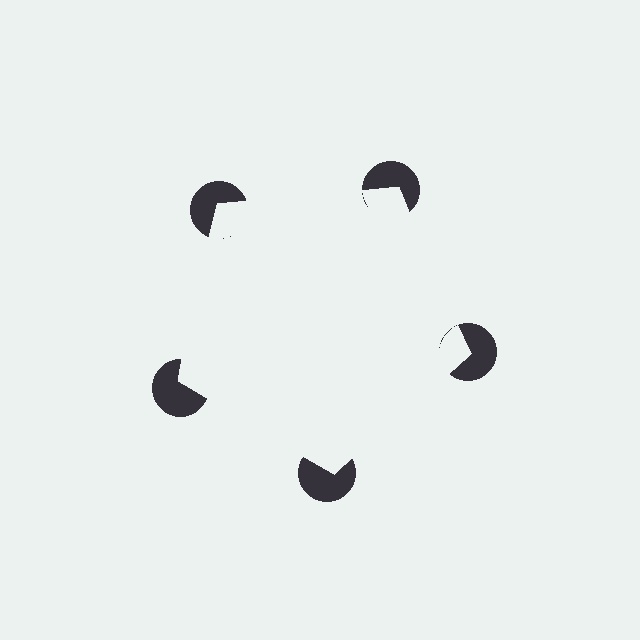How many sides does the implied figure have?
5 sides.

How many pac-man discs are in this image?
There are 5 — one at each vertex of the illusory pentagon.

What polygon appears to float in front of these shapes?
An illusory pentagon — its edges are inferred from the aligned wedge cuts in the pac-man discs, not physically drawn.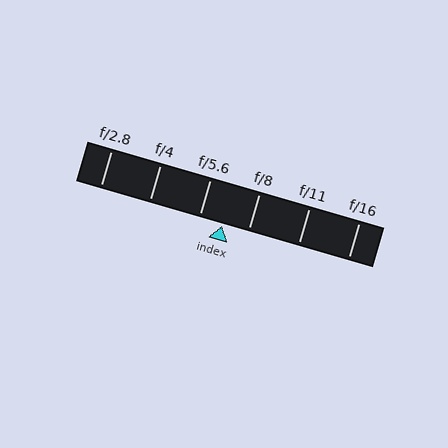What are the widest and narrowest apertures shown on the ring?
The widest aperture shown is f/2.8 and the narrowest is f/16.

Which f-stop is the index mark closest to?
The index mark is closest to f/5.6.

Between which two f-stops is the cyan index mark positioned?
The index mark is between f/5.6 and f/8.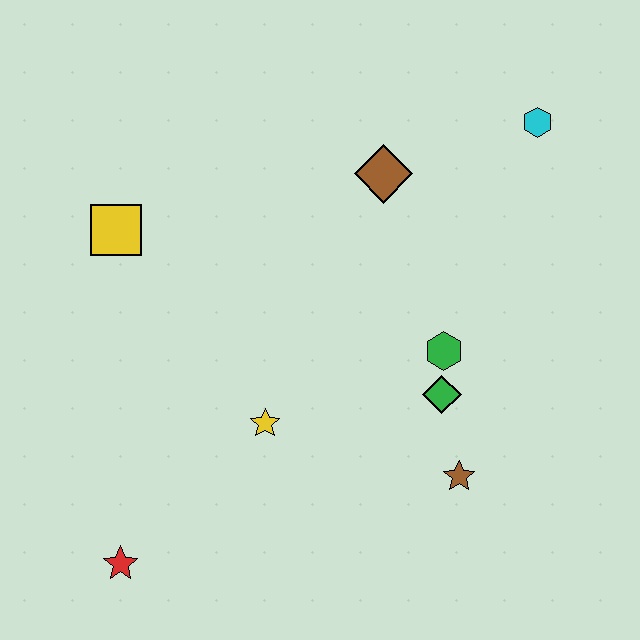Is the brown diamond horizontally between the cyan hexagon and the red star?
Yes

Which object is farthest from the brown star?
The yellow square is farthest from the brown star.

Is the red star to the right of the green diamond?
No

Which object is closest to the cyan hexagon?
The brown diamond is closest to the cyan hexagon.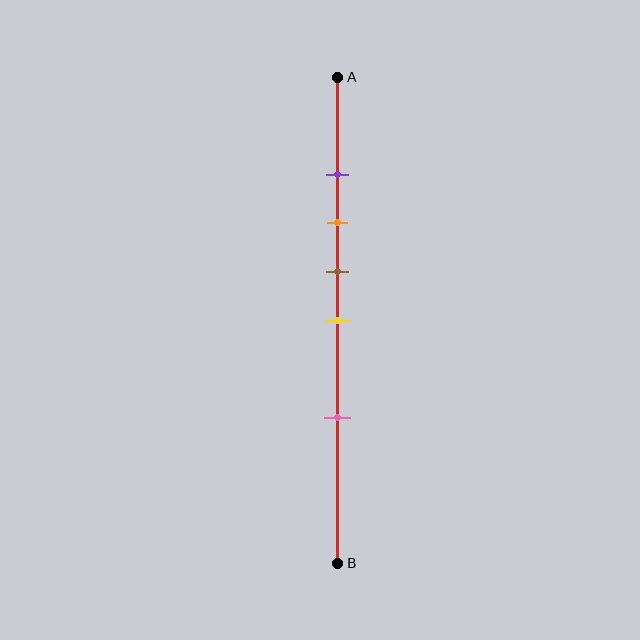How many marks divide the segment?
There are 5 marks dividing the segment.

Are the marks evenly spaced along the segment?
No, the marks are not evenly spaced.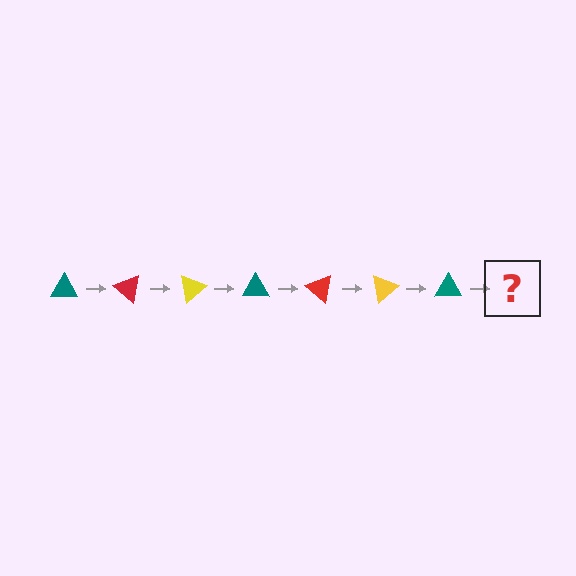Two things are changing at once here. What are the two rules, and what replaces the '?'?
The two rules are that it rotates 40 degrees each step and the color cycles through teal, red, and yellow. The '?' should be a red triangle, rotated 280 degrees from the start.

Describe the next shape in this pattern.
It should be a red triangle, rotated 280 degrees from the start.